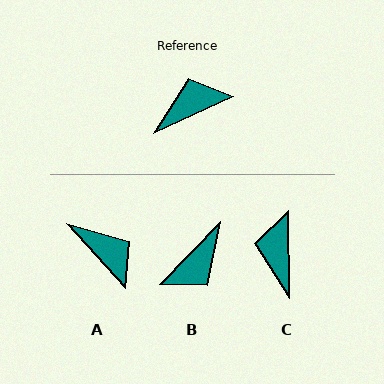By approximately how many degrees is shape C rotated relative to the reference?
Approximately 65 degrees counter-clockwise.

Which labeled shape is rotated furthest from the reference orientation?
B, about 159 degrees away.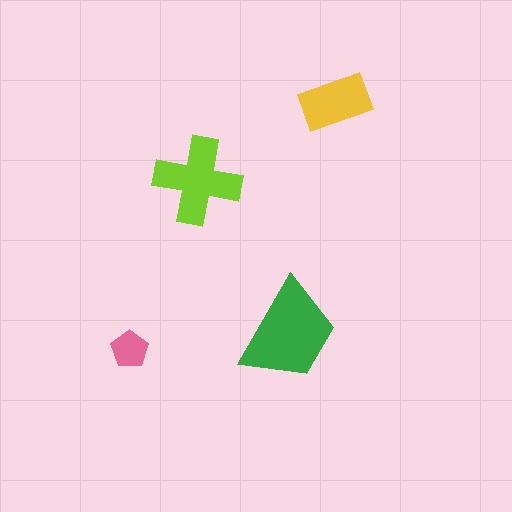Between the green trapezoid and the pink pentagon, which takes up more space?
The green trapezoid.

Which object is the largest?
The green trapezoid.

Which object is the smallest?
The pink pentagon.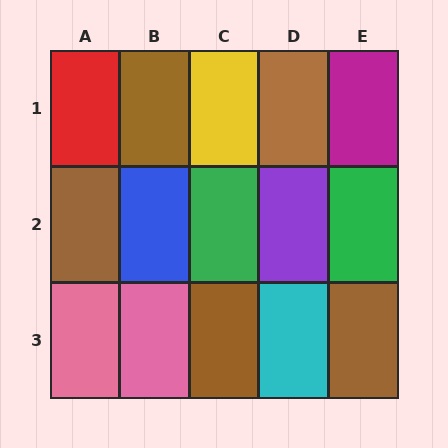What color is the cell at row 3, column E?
Brown.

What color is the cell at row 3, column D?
Cyan.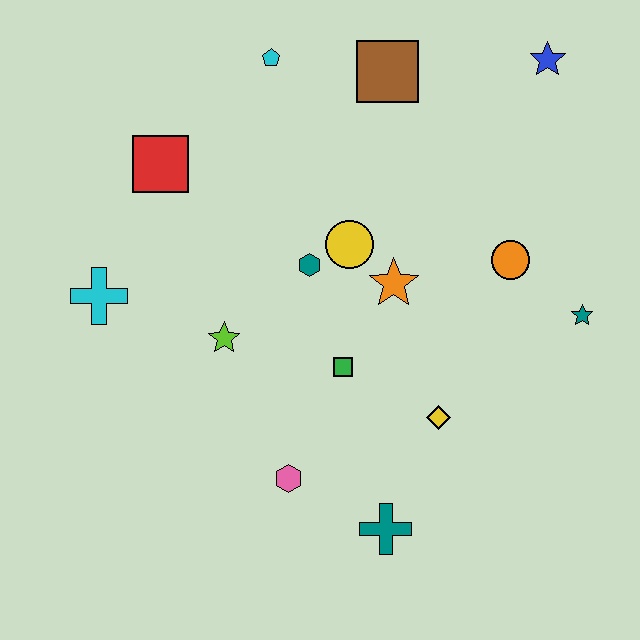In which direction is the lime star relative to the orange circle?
The lime star is to the left of the orange circle.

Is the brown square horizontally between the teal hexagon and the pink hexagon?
No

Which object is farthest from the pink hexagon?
The blue star is farthest from the pink hexagon.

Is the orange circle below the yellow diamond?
No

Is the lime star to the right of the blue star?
No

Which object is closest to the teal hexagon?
The yellow circle is closest to the teal hexagon.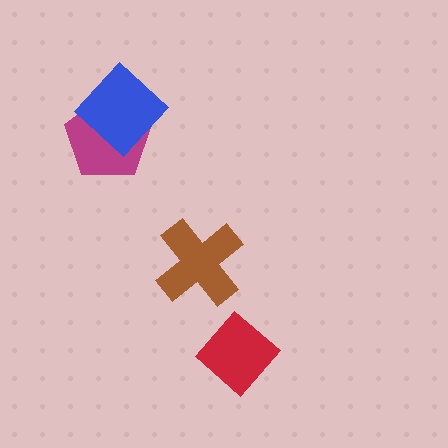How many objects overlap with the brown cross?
0 objects overlap with the brown cross.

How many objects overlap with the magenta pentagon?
1 object overlaps with the magenta pentagon.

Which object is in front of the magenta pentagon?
The blue diamond is in front of the magenta pentagon.